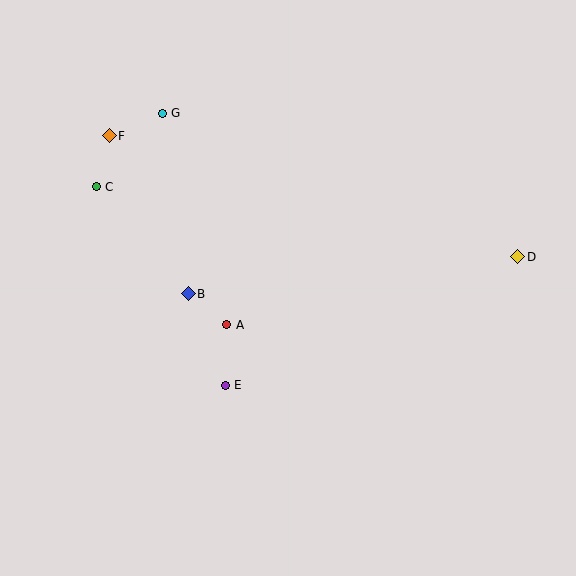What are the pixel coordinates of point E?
Point E is at (225, 385).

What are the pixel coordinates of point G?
Point G is at (162, 114).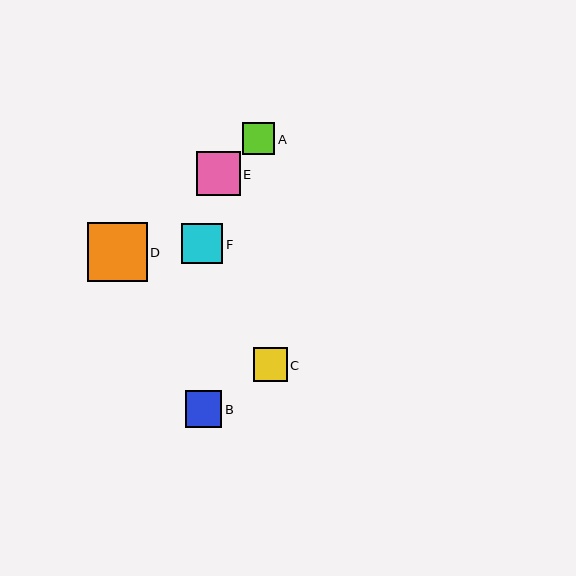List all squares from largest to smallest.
From largest to smallest: D, E, F, B, C, A.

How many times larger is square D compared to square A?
Square D is approximately 1.9 times the size of square A.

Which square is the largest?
Square D is the largest with a size of approximately 60 pixels.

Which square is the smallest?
Square A is the smallest with a size of approximately 32 pixels.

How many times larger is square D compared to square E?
Square D is approximately 1.4 times the size of square E.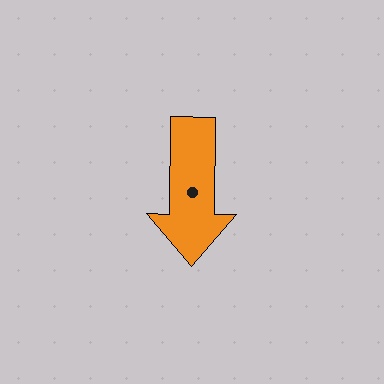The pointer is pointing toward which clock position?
Roughly 6 o'clock.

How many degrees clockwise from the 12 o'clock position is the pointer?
Approximately 181 degrees.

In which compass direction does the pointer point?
South.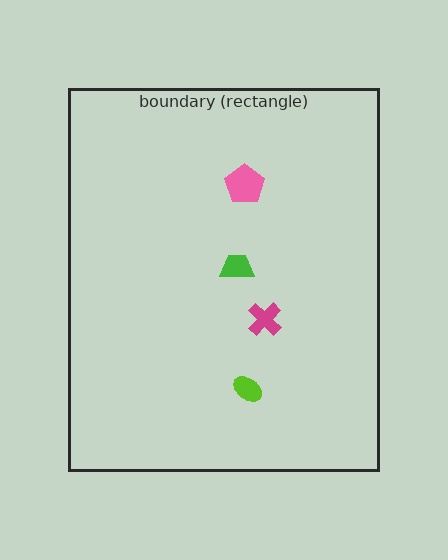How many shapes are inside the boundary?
4 inside, 0 outside.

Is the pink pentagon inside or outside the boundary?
Inside.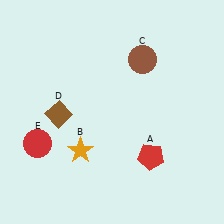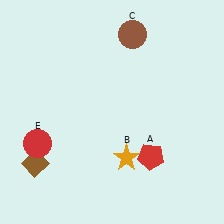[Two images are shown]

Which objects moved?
The objects that moved are: the orange star (B), the brown circle (C), the brown diamond (D).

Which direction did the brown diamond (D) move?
The brown diamond (D) moved down.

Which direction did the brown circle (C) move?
The brown circle (C) moved up.